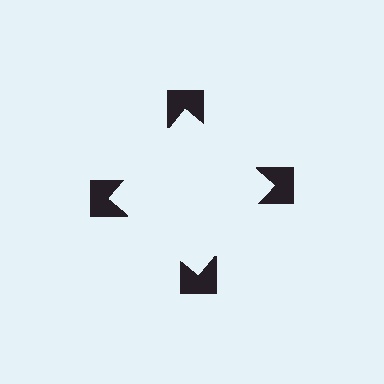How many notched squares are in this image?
There are 4 — one at each vertex of the illusory square.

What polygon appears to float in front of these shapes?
An illusory square — its edges are inferred from the aligned wedge cuts in the notched squares, not physically drawn.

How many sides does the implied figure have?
4 sides.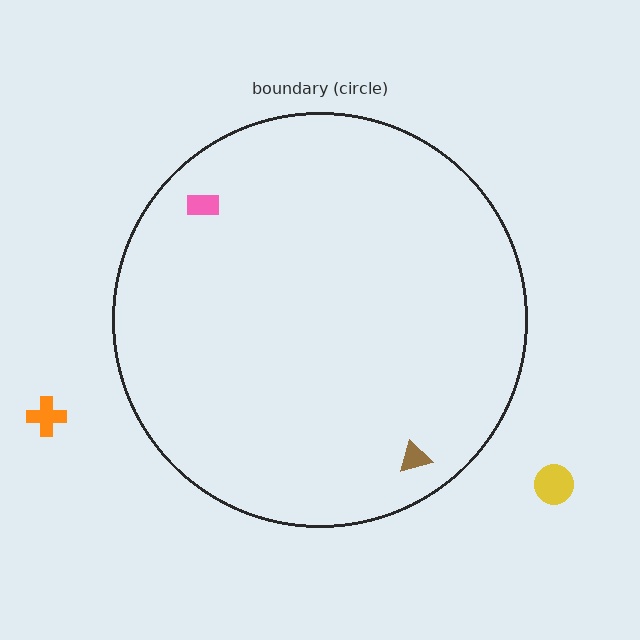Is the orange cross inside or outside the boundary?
Outside.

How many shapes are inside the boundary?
2 inside, 2 outside.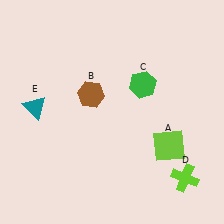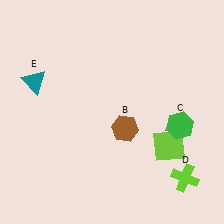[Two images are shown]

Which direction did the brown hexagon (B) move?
The brown hexagon (B) moved right.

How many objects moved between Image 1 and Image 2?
3 objects moved between the two images.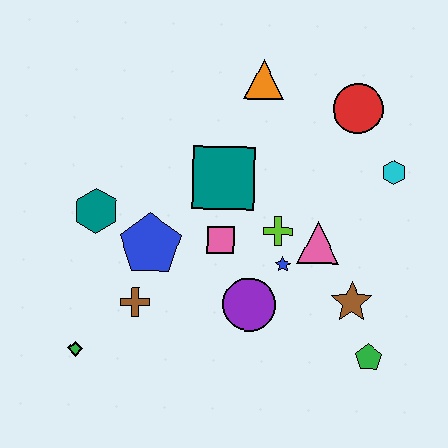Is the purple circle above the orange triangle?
No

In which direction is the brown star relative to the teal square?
The brown star is to the right of the teal square.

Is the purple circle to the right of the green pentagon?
No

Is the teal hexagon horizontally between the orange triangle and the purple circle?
No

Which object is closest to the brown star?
The green pentagon is closest to the brown star.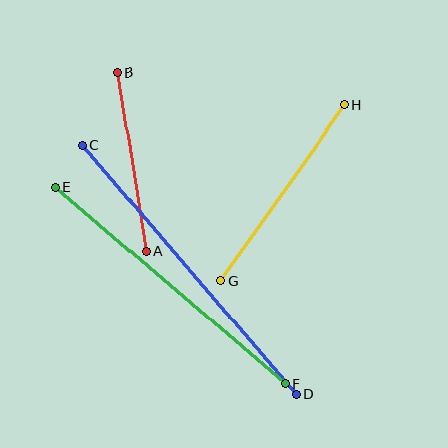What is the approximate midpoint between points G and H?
The midpoint is at approximately (283, 193) pixels.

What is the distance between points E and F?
The distance is approximately 302 pixels.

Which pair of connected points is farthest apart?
Points C and D are farthest apart.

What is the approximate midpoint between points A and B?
The midpoint is at approximately (132, 162) pixels.